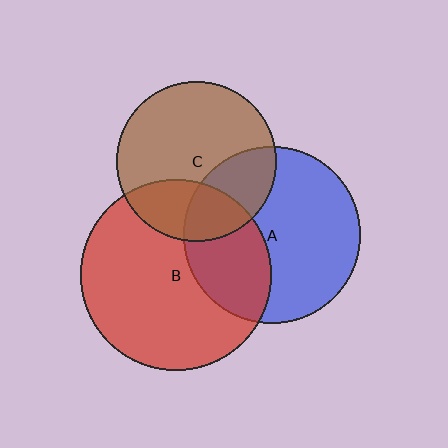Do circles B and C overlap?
Yes.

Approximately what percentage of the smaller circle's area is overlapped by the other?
Approximately 25%.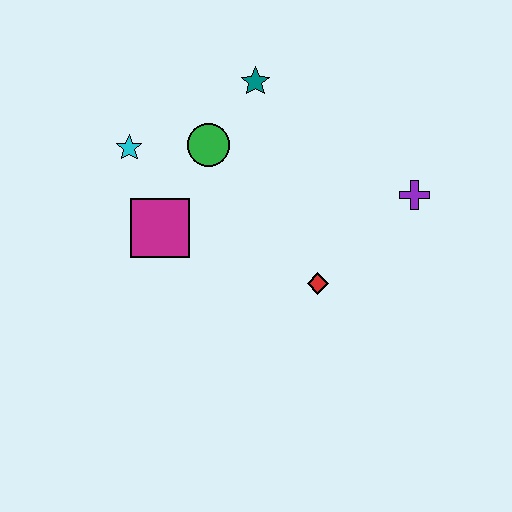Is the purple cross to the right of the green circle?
Yes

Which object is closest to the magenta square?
The cyan star is closest to the magenta square.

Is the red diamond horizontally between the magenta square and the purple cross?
Yes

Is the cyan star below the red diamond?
No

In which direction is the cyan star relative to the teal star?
The cyan star is to the left of the teal star.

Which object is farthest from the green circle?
The purple cross is farthest from the green circle.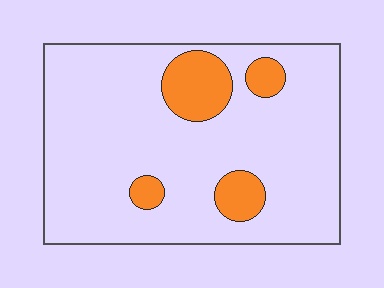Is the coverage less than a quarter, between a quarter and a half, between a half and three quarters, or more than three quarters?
Less than a quarter.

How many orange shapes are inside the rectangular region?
4.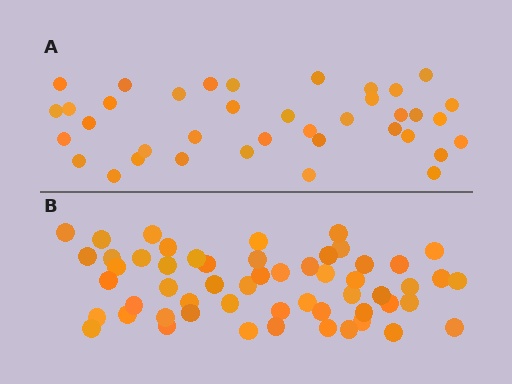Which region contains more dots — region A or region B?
Region B (the bottom region) has more dots.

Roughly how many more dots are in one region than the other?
Region B has approximately 15 more dots than region A.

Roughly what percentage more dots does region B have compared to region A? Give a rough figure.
About 45% more.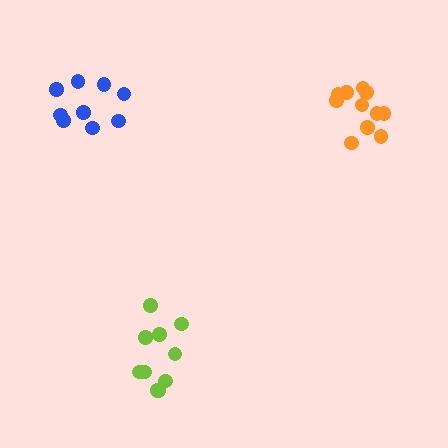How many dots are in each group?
Group 1: 11 dots, Group 2: 10 dots, Group 3: 9 dots (30 total).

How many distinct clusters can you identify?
There are 3 distinct clusters.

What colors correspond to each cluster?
The clusters are colored: orange, lime, blue.